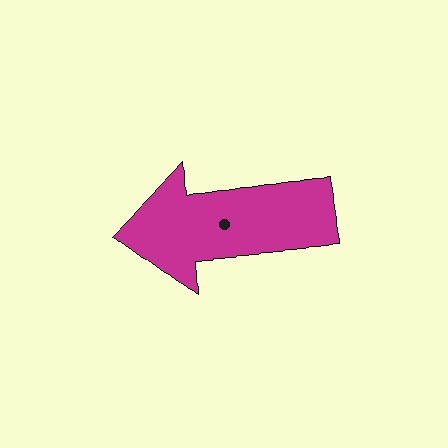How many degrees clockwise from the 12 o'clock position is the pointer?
Approximately 266 degrees.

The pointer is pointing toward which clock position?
Roughly 9 o'clock.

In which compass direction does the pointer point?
West.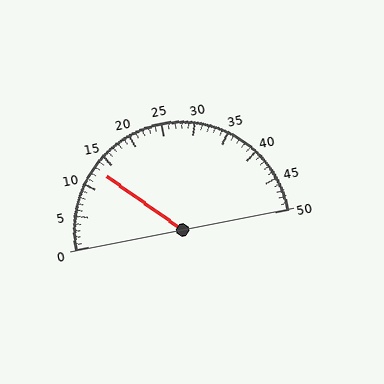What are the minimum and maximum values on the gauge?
The gauge ranges from 0 to 50.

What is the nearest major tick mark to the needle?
The nearest major tick mark is 15.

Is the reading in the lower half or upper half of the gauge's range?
The reading is in the lower half of the range (0 to 50).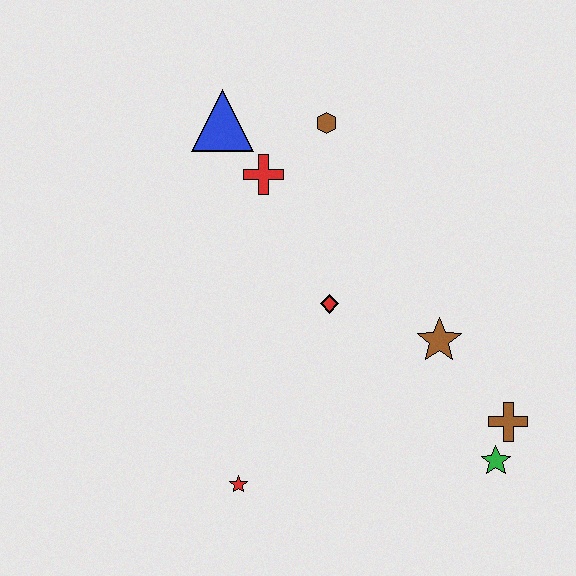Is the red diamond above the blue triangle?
No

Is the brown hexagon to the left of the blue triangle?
No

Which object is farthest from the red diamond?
The green star is farthest from the red diamond.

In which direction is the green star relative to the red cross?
The green star is below the red cross.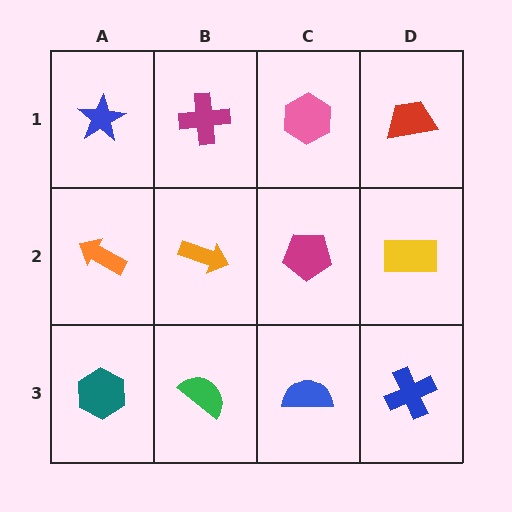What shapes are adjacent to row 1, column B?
An orange arrow (row 2, column B), a blue star (row 1, column A), a pink hexagon (row 1, column C).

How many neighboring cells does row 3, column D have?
2.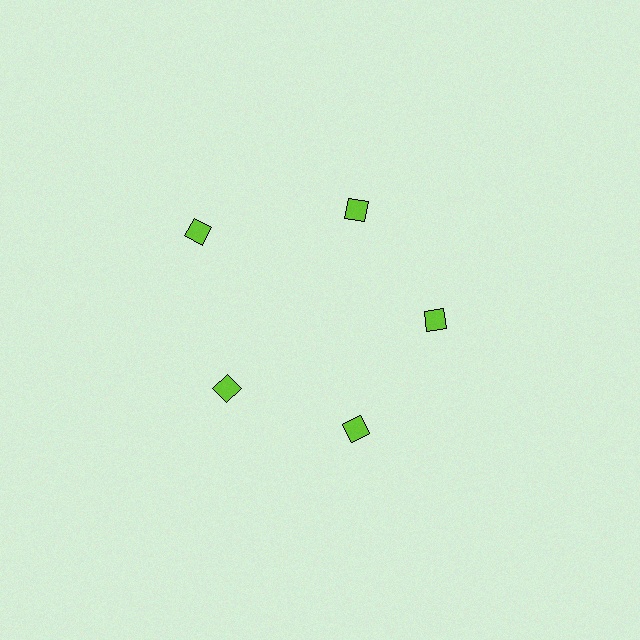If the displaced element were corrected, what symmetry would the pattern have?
It would have 5-fold rotational symmetry — the pattern would map onto itself every 72 degrees.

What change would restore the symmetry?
The symmetry would be restored by moving it inward, back onto the ring so that all 5 squares sit at equal angles and equal distance from the center.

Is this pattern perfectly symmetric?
No. The 5 lime squares are arranged in a ring, but one element near the 10 o'clock position is pushed outward from the center, breaking the 5-fold rotational symmetry.